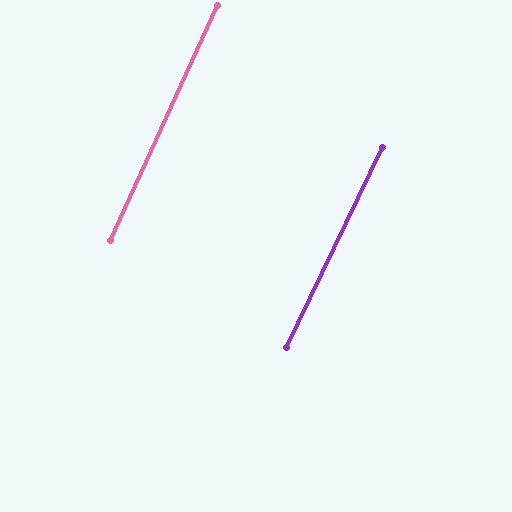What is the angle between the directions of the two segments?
Approximately 1 degree.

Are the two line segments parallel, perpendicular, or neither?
Parallel — their directions differ by only 1.0°.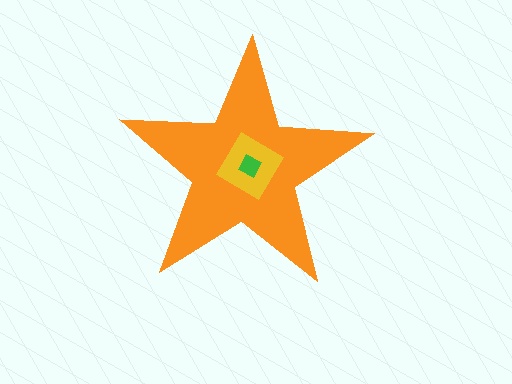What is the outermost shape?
The orange star.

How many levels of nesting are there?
3.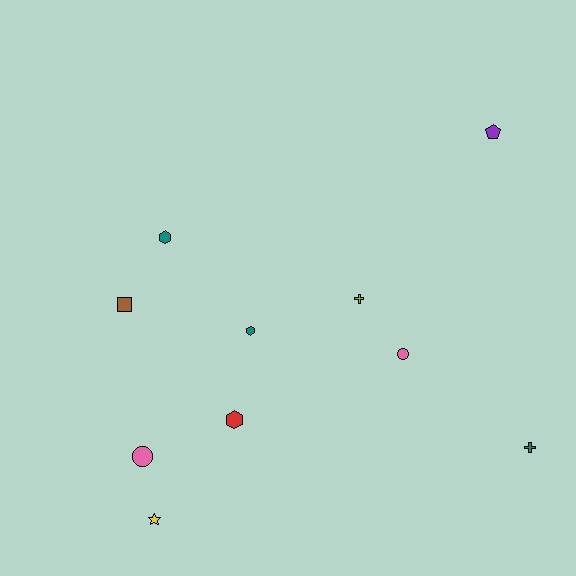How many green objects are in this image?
There are no green objects.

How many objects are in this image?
There are 10 objects.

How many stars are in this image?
There is 1 star.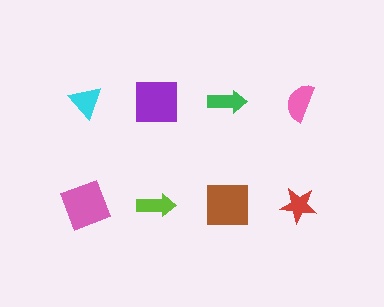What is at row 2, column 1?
A pink square.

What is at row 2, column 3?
A brown square.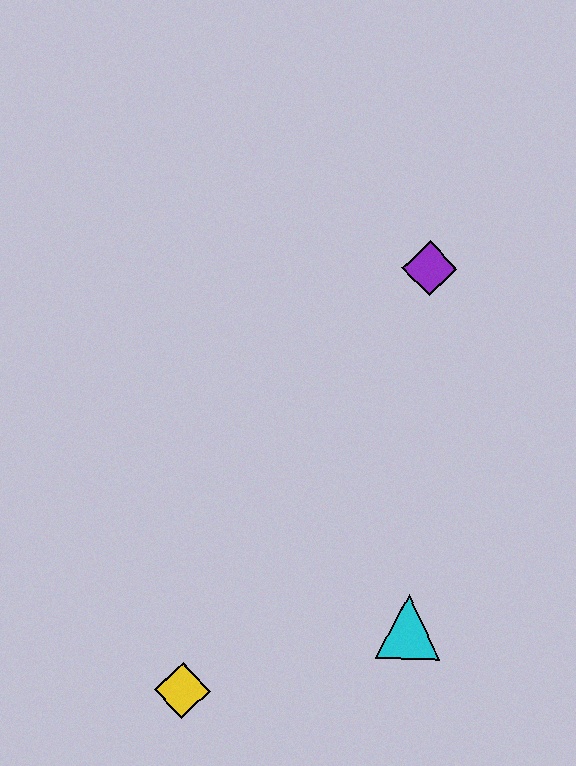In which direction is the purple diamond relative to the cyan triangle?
The purple diamond is above the cyan triangle.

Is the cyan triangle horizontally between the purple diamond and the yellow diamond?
Yes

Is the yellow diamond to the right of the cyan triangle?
No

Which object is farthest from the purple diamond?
The yellow diamond is farthest from the purple diamond.